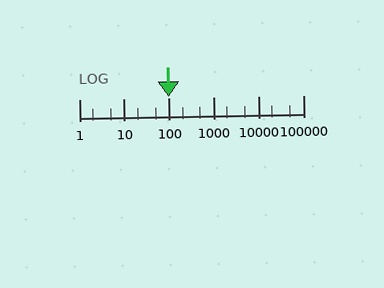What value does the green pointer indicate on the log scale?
The pointer indicates approximately 97.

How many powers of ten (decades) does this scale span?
The scale spans 5 decades, from 1 to 100000.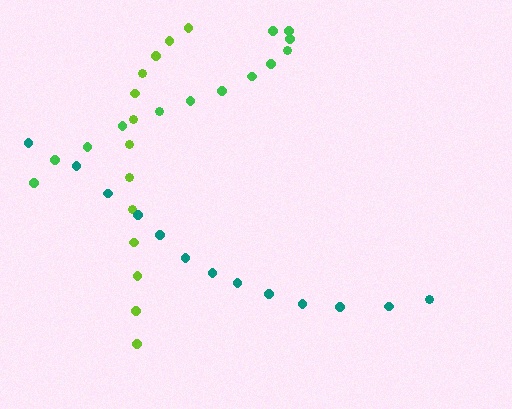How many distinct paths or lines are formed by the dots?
There are 3 distinct paths.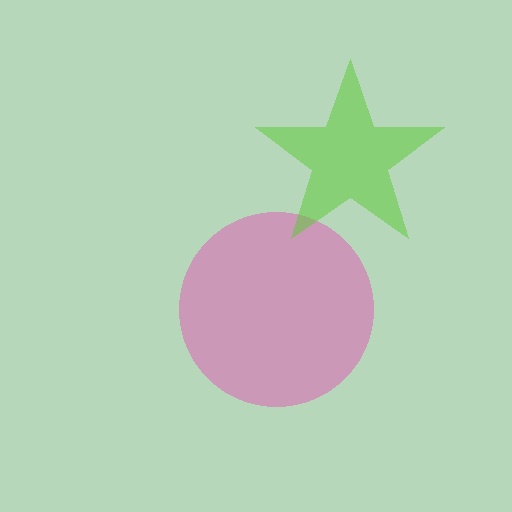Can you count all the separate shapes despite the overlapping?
Yes, there are 2 separate shapes.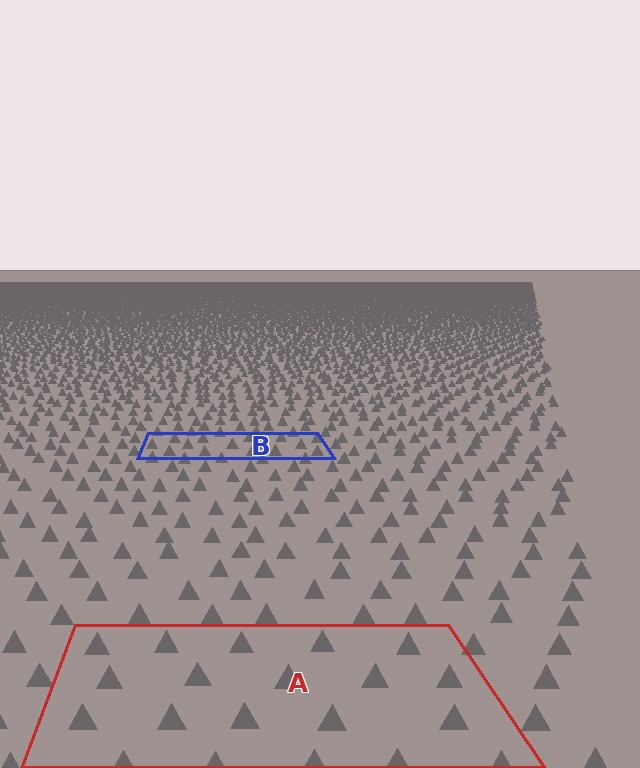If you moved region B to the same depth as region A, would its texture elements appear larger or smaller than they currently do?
They would appear larger. At a closer depth, the same texture elements are projected at a bigger on-screen size.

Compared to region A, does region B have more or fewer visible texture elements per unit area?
Region B has more texture elements per unit area — they are packed more densely because it is farther away.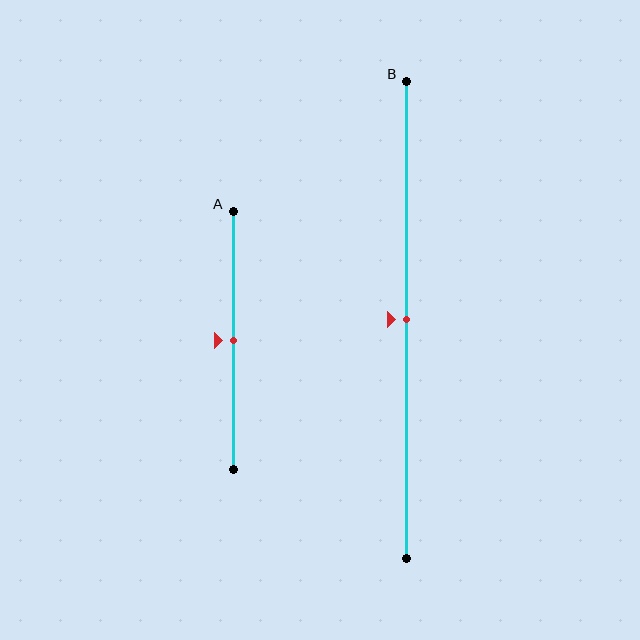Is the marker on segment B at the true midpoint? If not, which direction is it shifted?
Yes, the marker on segment B is at the true midpoint.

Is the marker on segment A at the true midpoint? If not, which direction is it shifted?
Yes, the marker on segment A is at the true midpoint.